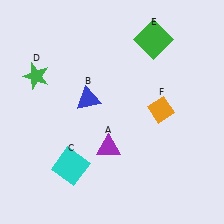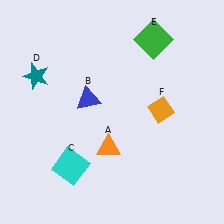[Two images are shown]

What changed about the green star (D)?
In Image 1, D is green. In Image 2, it changed to teal.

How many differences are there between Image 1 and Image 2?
There are 2 differences between the two images.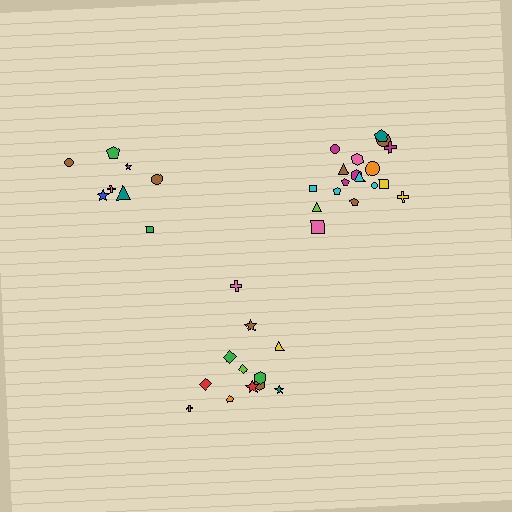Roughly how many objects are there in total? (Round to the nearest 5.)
Roughly 40 objects in total.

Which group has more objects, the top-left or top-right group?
The top-right group.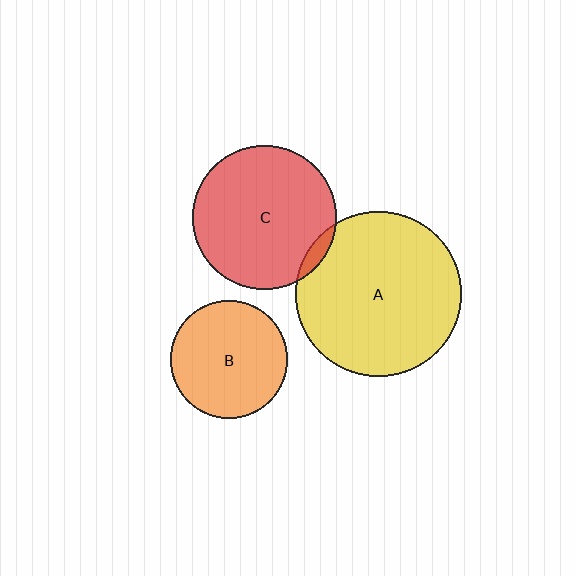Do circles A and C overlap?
Yes.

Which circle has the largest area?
Circle A (yellow).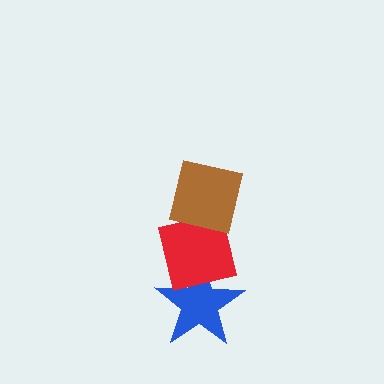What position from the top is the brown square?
The brown square is 1st from the top.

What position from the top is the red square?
The red square is 2nd from the top.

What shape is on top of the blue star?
The red square is on top of the blue star.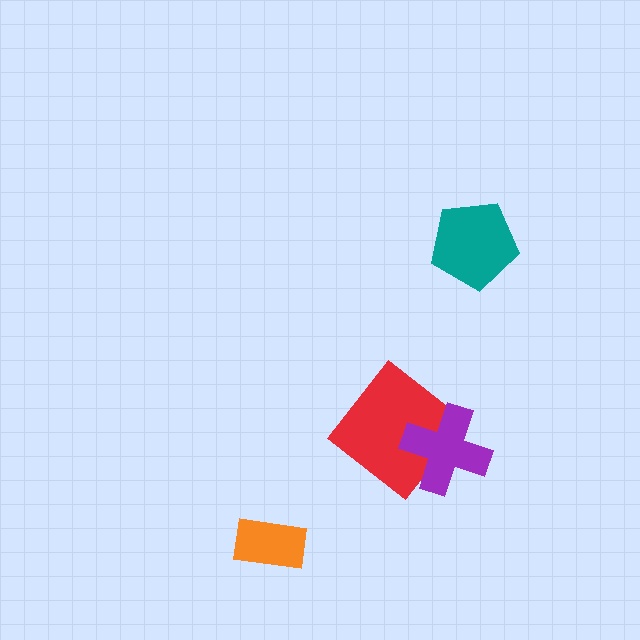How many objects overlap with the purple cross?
1 object overlaps with the purple cross.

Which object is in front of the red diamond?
The purple cross is in front of the red diamond.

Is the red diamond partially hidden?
Yes, it is partially covered by another shape.